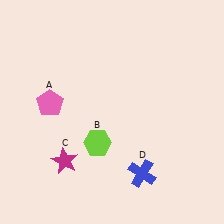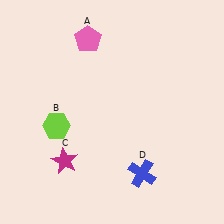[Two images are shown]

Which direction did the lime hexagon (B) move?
The lime hexagon (B) moved left.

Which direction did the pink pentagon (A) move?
The pink pentagon (A) moved up.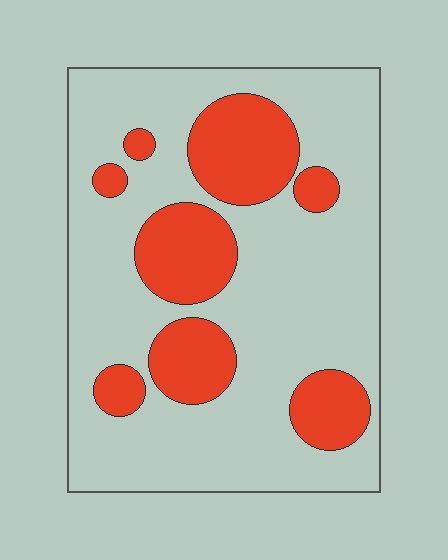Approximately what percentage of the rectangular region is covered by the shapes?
Approximately 25%.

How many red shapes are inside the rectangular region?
8.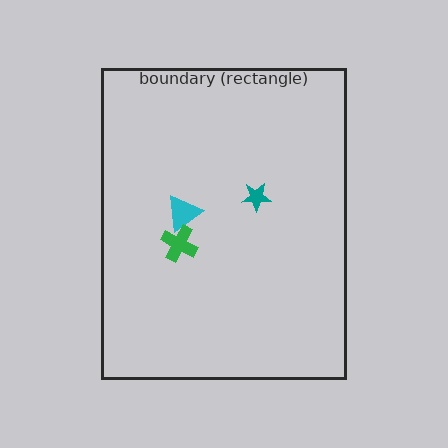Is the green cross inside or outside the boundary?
Inside.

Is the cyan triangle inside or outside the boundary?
Inside.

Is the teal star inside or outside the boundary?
Inside.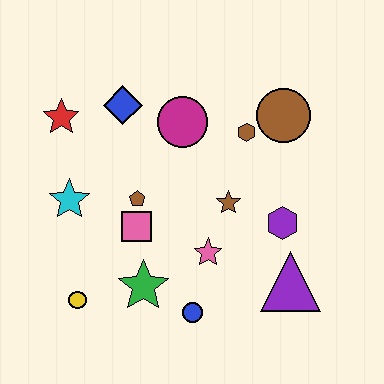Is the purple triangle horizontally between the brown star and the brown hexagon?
No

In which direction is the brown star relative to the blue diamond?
The brown star is to the right of the blue diamond.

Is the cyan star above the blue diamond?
No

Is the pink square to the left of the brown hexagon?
Yes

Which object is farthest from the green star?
The brown circle is farthest from the green star.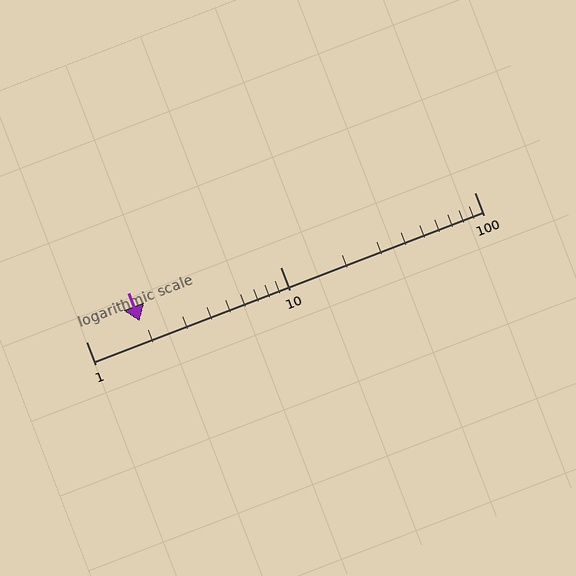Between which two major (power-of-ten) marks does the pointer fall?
The pointer is between 1 and 10.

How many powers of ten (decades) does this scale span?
The scale spans 2 decades, from 1 to 100.